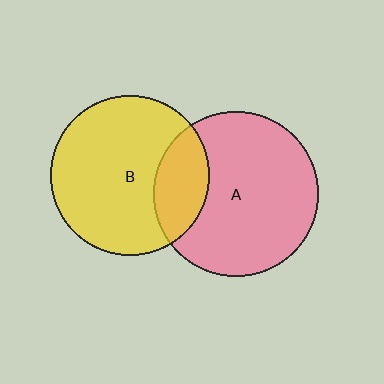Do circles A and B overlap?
Yes.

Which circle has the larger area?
Circle A (pink).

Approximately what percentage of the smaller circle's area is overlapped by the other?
Approximately 25%.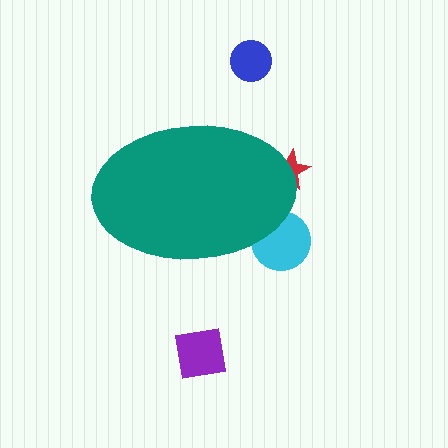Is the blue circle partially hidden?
No, the blue circle is fully visible.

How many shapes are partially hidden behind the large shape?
2 shapes are partially hidden.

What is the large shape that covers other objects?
A teal ellipse.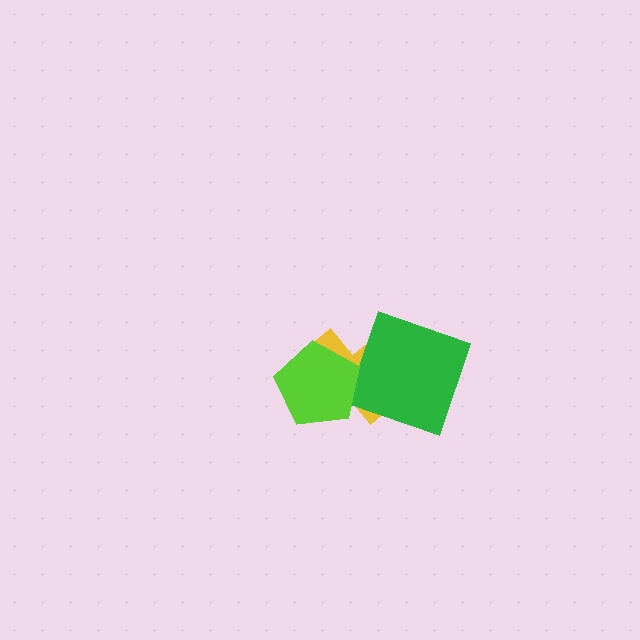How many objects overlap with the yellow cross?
2 objects overlap with the yellow cross.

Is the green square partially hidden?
No, no other shape covers it.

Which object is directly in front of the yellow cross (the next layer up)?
The green square is directly in front of the yellow cross.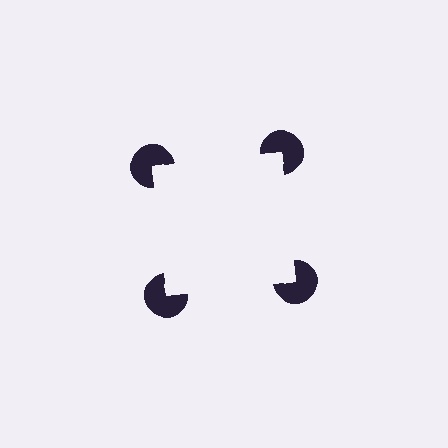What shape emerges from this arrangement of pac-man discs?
An illusory square — its edges are inferred from the aligned wedge cuts in the pac-man discs, not physically drawn.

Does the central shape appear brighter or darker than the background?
It typically appears slightly brighter than the background, even though no actual brightness change is drawn.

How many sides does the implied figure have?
4 sides.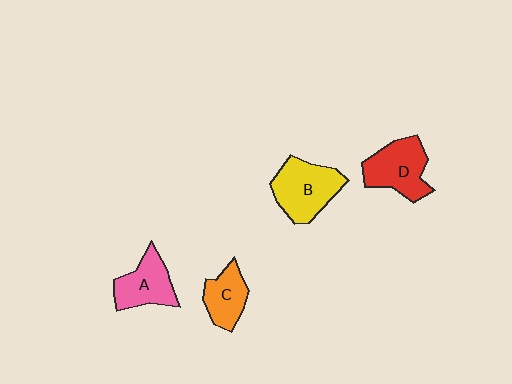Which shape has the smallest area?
Shape C (orange).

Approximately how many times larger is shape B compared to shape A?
Approximately 1.3 times.